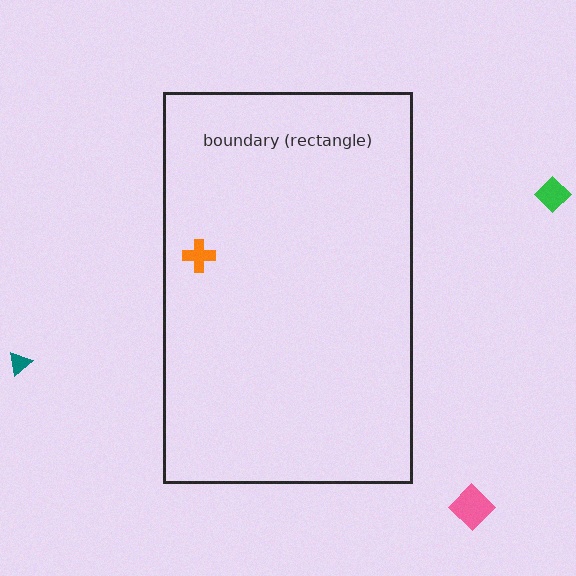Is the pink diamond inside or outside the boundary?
Outside.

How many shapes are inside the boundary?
1 inside, 3 outside.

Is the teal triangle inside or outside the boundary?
Outside.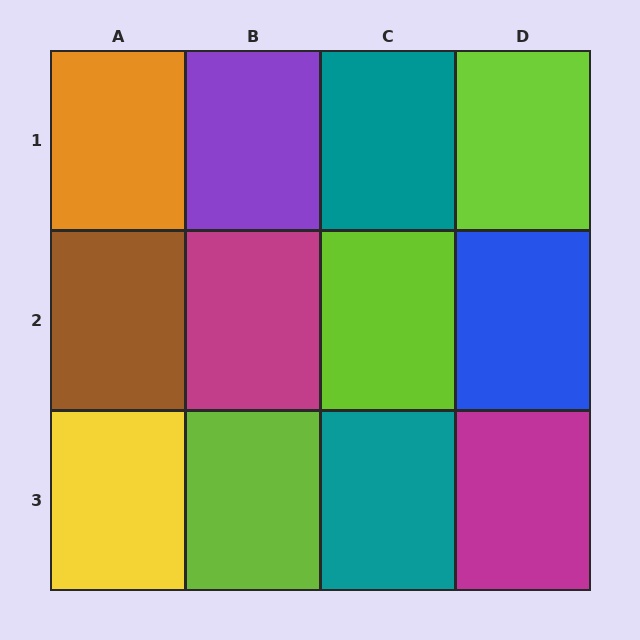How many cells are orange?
1 cell is orange.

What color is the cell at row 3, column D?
Magenta.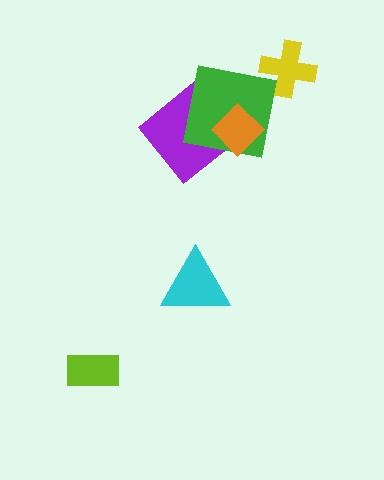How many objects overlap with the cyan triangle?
0 objects overlap with the cyan triangle.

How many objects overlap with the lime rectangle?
0 objects overlap with the lime rectangle.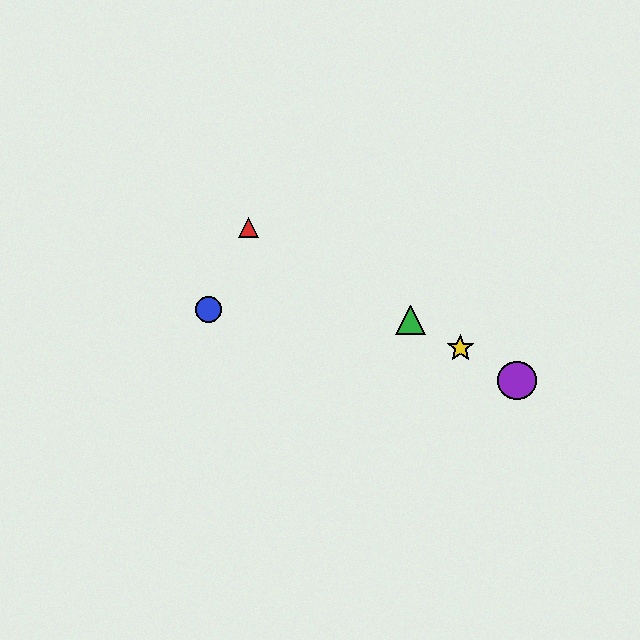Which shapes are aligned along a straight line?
The red triangle, the green triangle, the yellow star, the purple circle are aligned along a straight line.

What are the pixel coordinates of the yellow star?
The yellow star is at (460, 348).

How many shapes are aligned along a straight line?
4 shapes (the red triangle, the green triangle, the yellow star, the purple circle) are aligned along a straight line.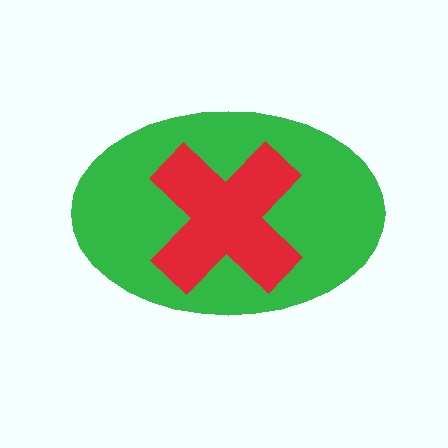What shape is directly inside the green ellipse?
The red cross.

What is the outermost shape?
The green ellipse.